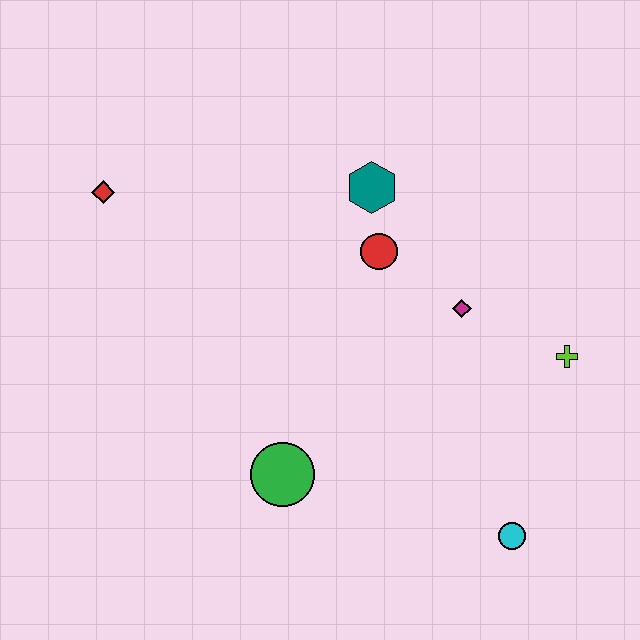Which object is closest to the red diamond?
The teal hexagon is closest to the red diamond.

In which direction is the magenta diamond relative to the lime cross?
The magenta diamond is to the left of the lime cross.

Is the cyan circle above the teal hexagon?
No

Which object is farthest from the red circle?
The cyan circle is farthest from the red circle.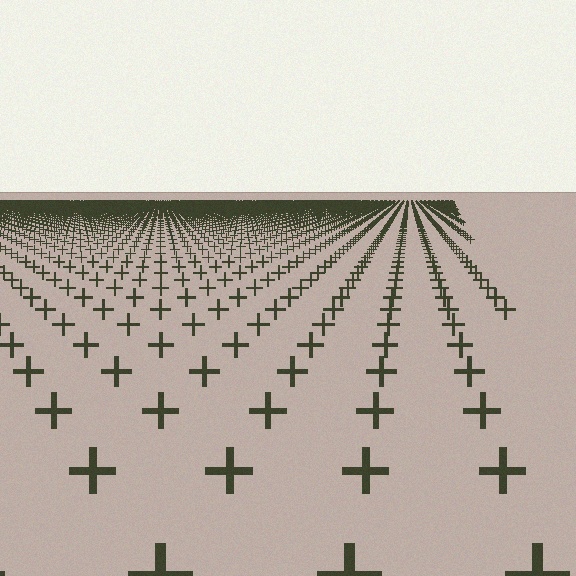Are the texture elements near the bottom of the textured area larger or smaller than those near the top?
Larger. Near the bottom, elements are closer to the viewer and appear at a bigger on-screen size.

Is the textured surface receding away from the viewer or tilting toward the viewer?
The surface is receding away from the viewer. Texture elements get smaller and denser toward the top.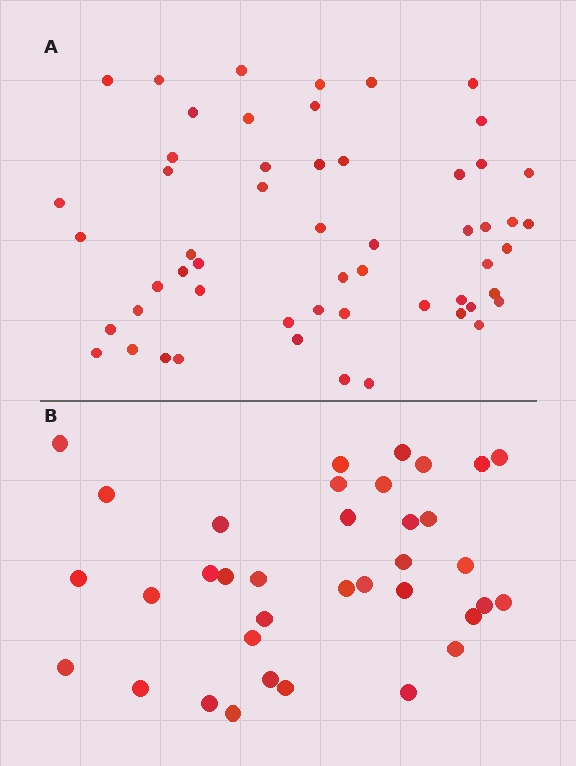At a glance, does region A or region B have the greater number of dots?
Region A (the top region) has more dots.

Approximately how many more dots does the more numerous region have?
Region A has approximately 20 more dots than region B.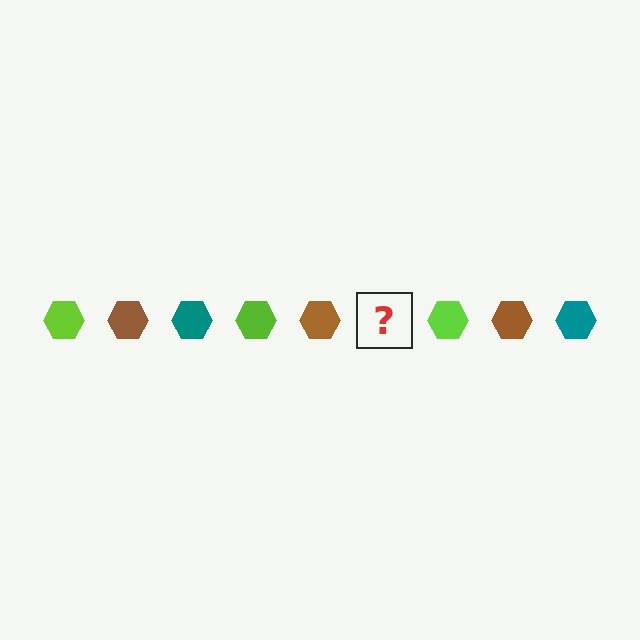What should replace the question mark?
The question mark should be replaced with a teal hexagon.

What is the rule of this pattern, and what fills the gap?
The rule is that the pattern cycles through lime, brown, teal hexagons. The gap should be filled with a teal hexagon.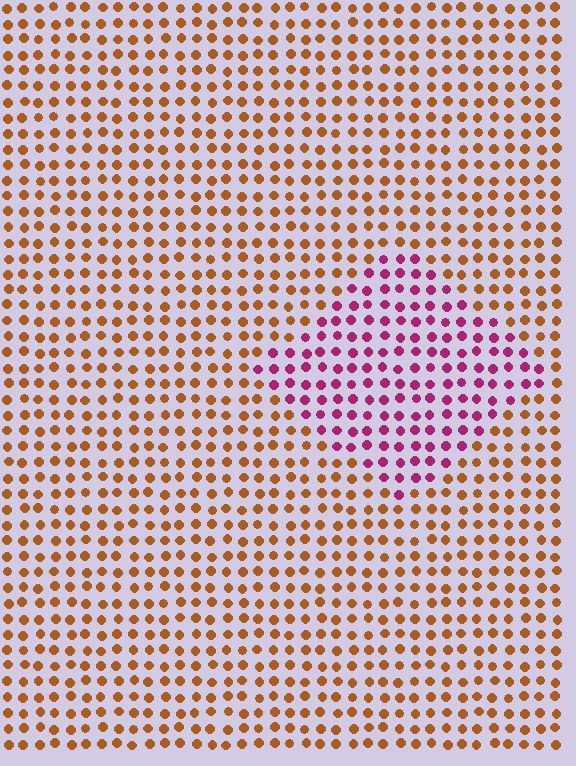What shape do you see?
I see a diamond.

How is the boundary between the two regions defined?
The boundary is defined purely by a slight shift in hue (about 62 degrees). Spacing, size, and orientation are identical on both sides.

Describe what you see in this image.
The image is filled with small brown elements in a uniform arrangement. A diamond-shaped region is visible where the elements are tinted to a slightly different hue, forming a subtle color boundary.